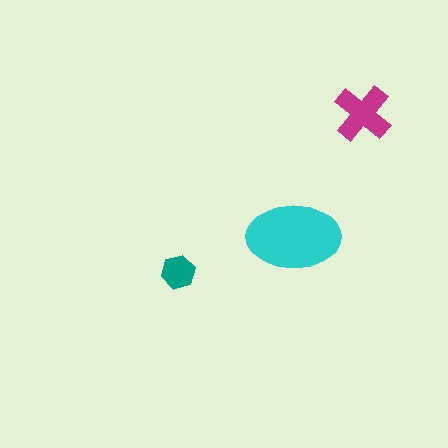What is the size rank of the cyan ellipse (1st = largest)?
1st.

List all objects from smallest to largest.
The teal hexagon, the magenta cross, the cyan ellipse.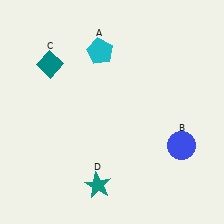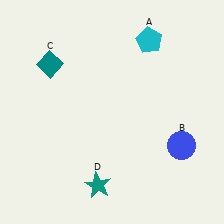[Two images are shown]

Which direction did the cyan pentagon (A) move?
The cyan pentagon (A) moved right.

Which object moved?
The cyan pentagon (A) moved right.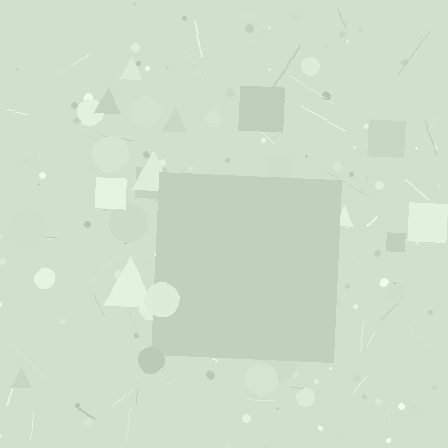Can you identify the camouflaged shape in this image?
The camouflaged shape is a square.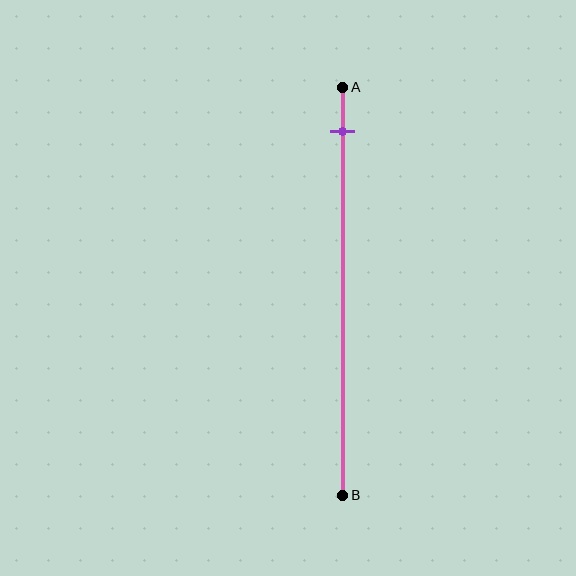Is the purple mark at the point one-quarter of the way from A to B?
No, the mark is at about 10% from A, not at the 25% one-quarter point.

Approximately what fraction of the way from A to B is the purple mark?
The purple mark is approximately 10% of the way from A to B.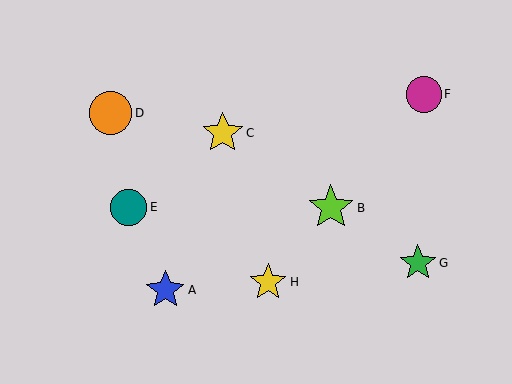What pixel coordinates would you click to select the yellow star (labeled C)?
Click at (223, 133) to select the yellow star C.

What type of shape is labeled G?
Shape G is a green star.